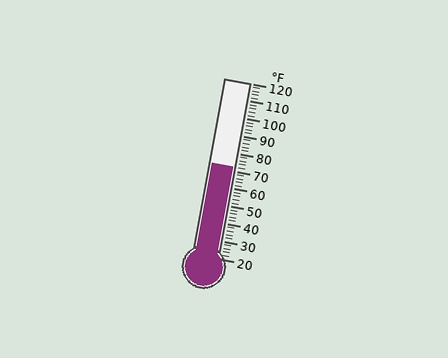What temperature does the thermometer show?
The thermometer shows approximately 72°F.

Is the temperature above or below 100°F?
The temperature is below 100°F.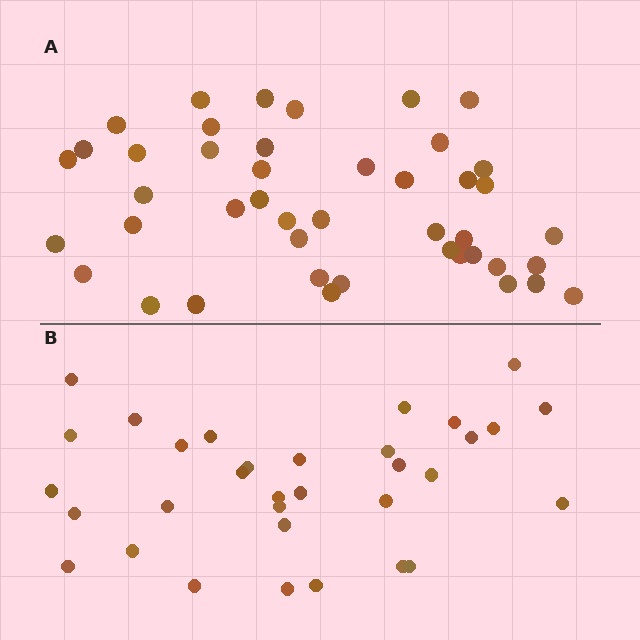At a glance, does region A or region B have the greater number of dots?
Region A (the top region) has more dots.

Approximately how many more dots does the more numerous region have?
Region A has roughly 12 or so more dots than region B.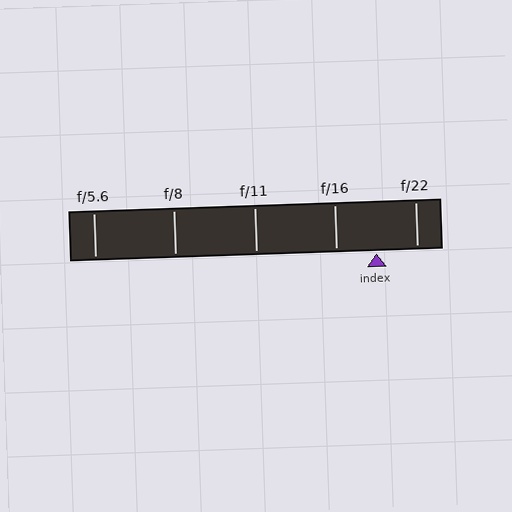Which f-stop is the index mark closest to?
The index mark is closest to f/16.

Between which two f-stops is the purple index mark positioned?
The index mark is between f/16 and f/22.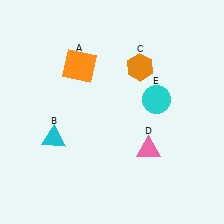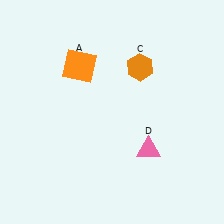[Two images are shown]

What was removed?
The cyan circle (E), the cyan triangle (B) were removed in Image 2.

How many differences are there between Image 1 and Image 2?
There are 2 differences between the two images.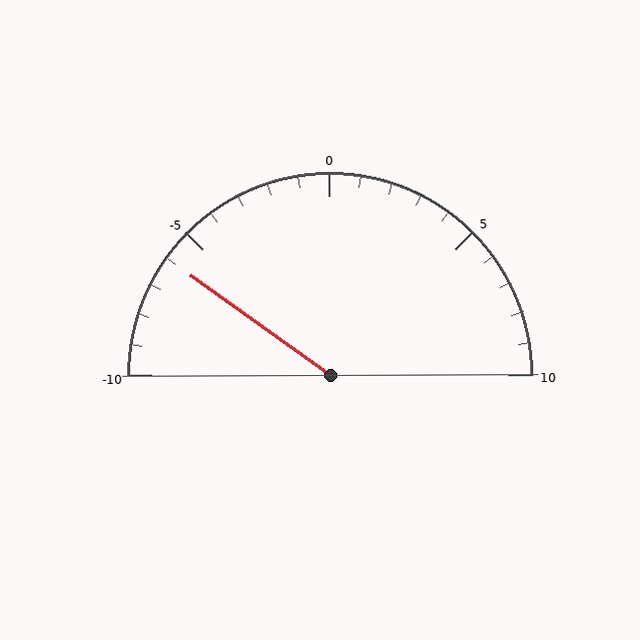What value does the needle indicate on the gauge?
The needle indicates approximately -6.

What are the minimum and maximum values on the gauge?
The gauge ranges from -10 to 10.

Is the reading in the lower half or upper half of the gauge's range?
The reading is in the lower half of the range (-10 to 10).